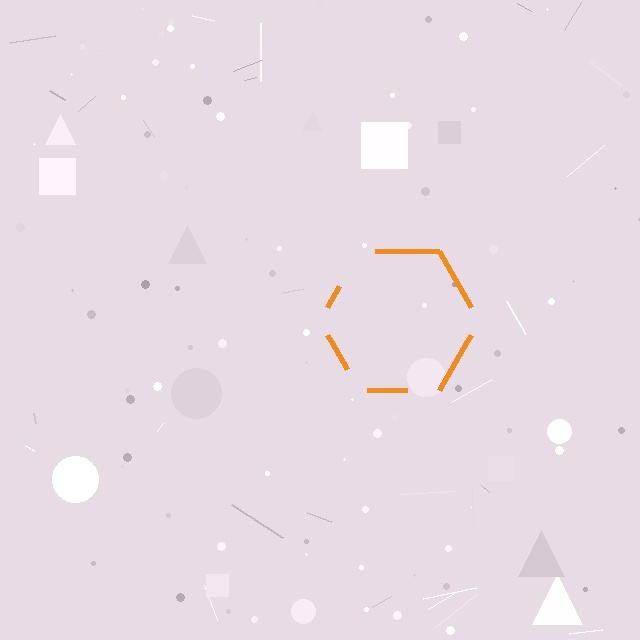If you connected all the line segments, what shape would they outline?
They would outline a hexagon.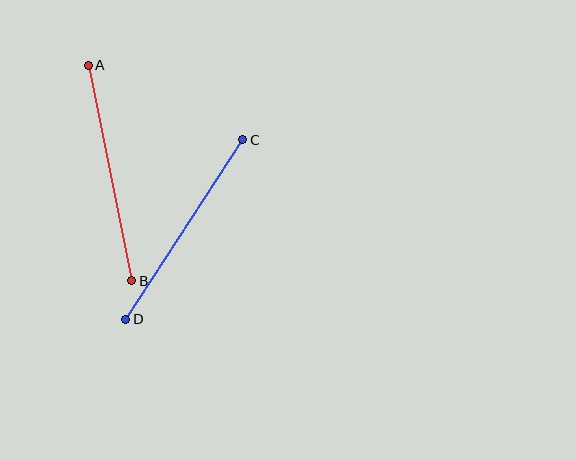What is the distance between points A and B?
The distance is approximately 220 pixels.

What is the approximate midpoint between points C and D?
The midpoint is at approximately (184, 230) pixels.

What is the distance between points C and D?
The distance is approximately 214 pixels.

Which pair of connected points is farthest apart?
Points A and B are farthest apart.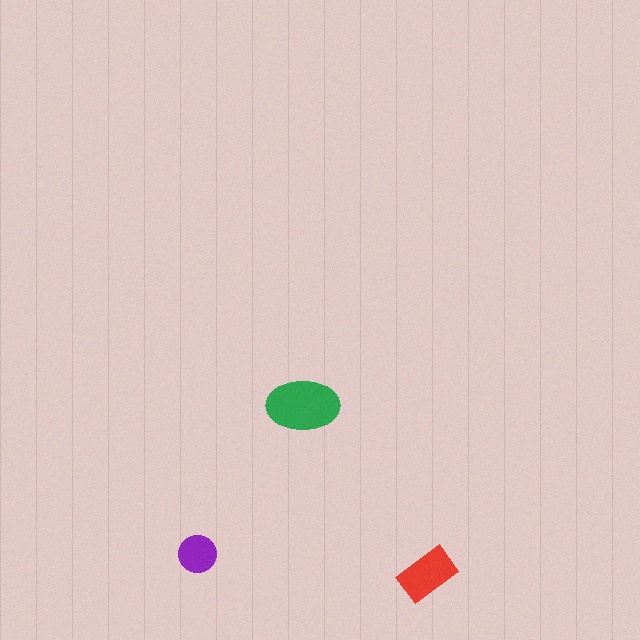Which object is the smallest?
The purple circle.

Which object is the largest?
The green ellipse.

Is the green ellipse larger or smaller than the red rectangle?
Larger.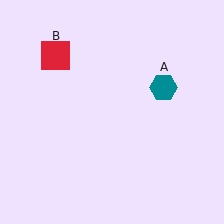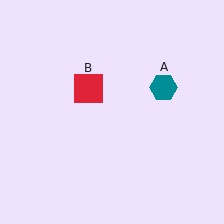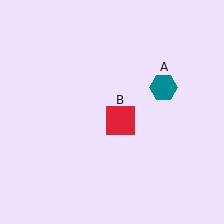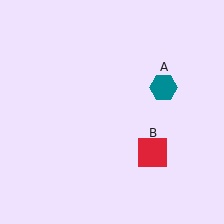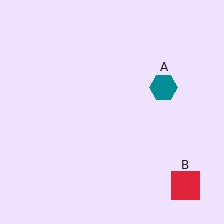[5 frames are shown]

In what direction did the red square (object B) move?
The red square (object B) moved down and to the right.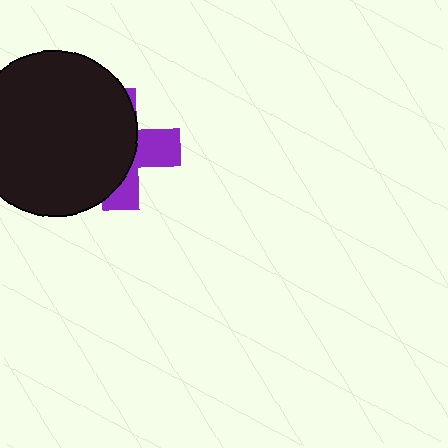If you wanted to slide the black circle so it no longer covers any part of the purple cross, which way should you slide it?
Slide it left — that is the most direct way to separate the two shapes.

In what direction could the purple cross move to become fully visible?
The purple cross could move right. That would shift it out from behind the black circle entirely.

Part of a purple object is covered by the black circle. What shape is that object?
It is a cross.